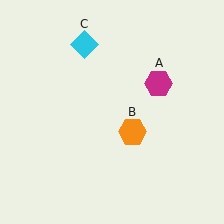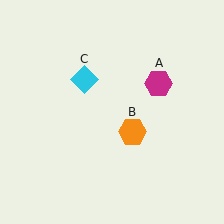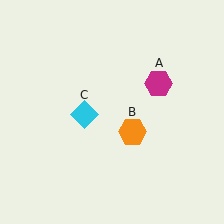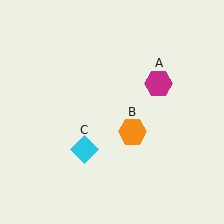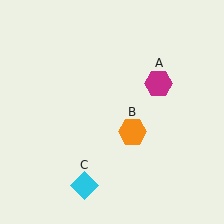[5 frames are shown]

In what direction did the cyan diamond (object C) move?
The cyan diamond (object C) moved down.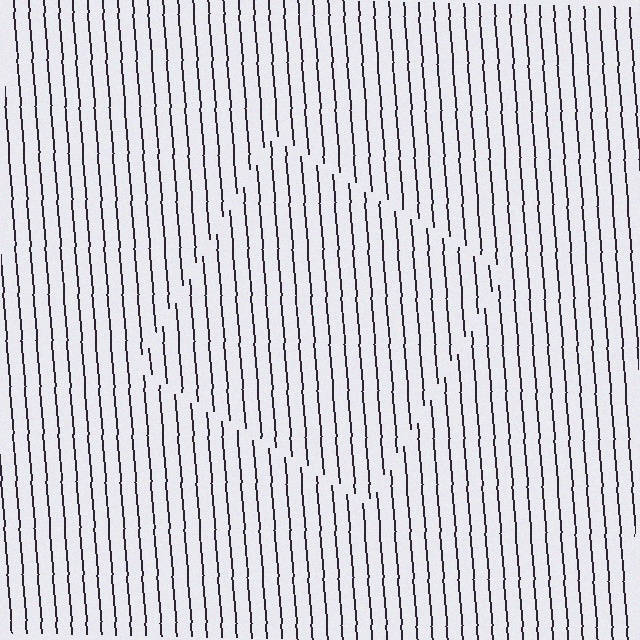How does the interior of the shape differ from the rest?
The interior of the shape contains the same grating, shifted by half a period — the contour is defined by the phase discontinuity where line-ends from the inner and outer gratings abut.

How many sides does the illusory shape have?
4 sides — the line-ends trace a square.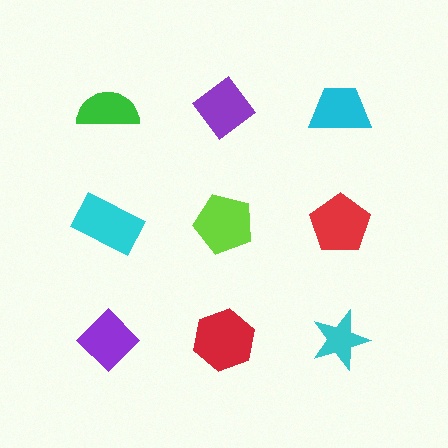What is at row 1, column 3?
A cyan trapezoid.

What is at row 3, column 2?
A red hexagon.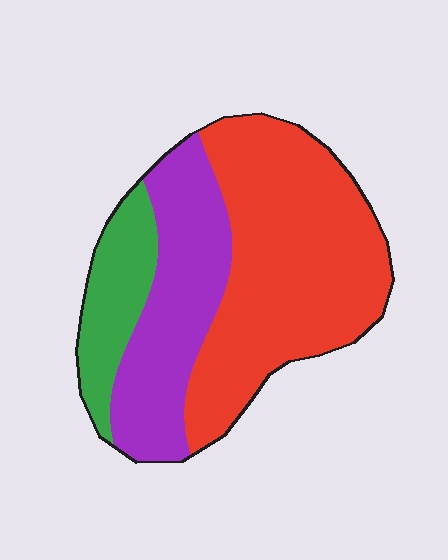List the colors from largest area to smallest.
From largest to smallest: red, purple, green.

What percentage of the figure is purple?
Purple covers about 30% of the figure.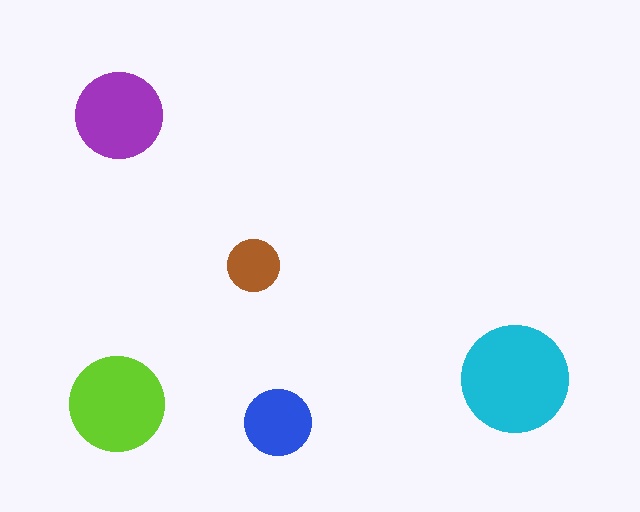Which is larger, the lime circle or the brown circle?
The lime one.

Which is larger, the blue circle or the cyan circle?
The cyan one.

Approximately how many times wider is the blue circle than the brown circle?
About 1.5 times wider.